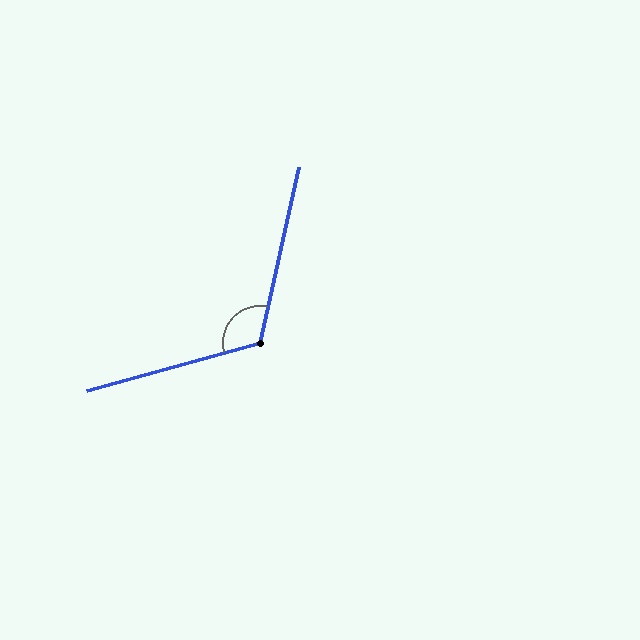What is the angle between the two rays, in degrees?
Approximately 118 degrees.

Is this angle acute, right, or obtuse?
It is obtuse.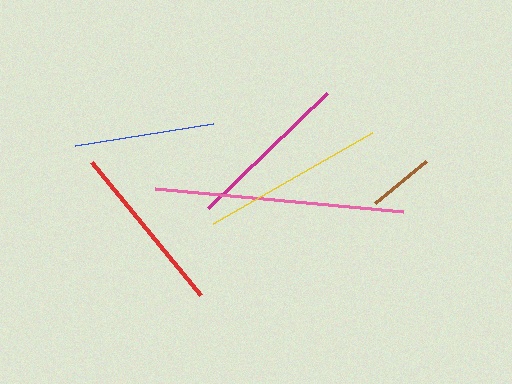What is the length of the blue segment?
The blue segment is approximately 140 pixels long.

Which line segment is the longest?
The pink line is the longest at approximately 249 pixels.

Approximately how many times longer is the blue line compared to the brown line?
The blue line is approximately 2.1 times the length of the brown line.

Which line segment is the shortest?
The brown line is the shortest at approximately 67 pixels.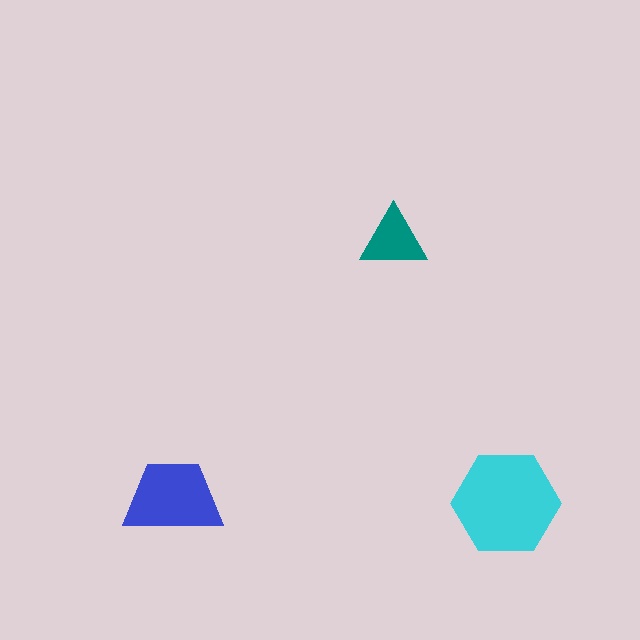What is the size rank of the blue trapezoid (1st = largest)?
2nd.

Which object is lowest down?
The cyan hexagon is bottommost.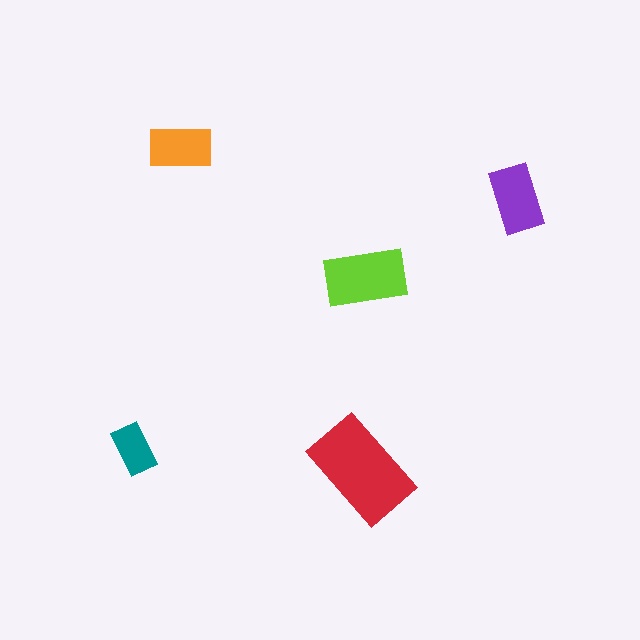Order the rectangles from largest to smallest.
the red one, the lime one, the purple one, the orange one, the teal one.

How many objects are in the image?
There are 5 objects in the image.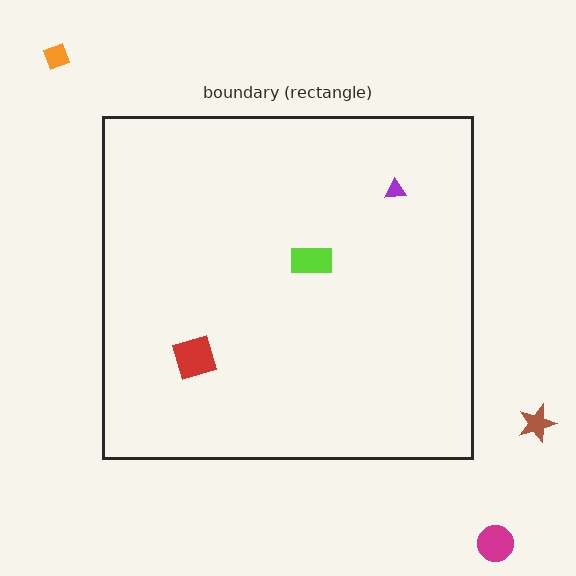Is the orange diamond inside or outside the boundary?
Outside.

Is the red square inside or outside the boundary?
Inside.